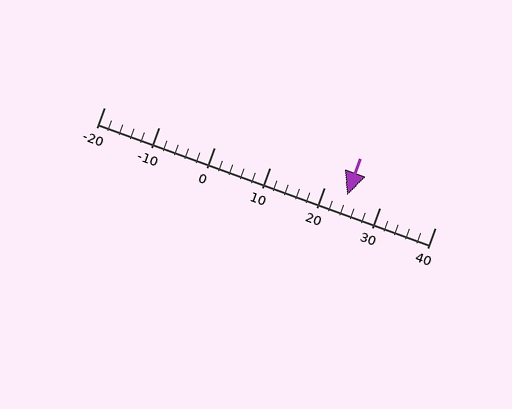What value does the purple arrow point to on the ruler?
The purple arrow points to approximately 24.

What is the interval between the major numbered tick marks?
The major tick marks are spaced 10 units apart.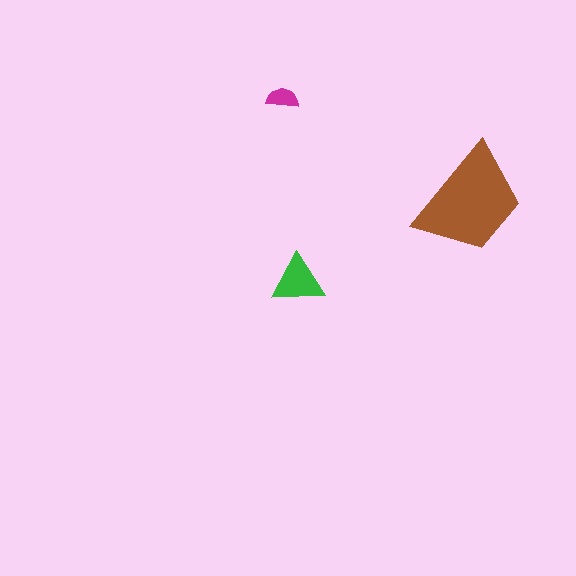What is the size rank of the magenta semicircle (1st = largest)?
3rd.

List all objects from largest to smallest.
The brown trapezoid, the green triangle, the magenta semicircle.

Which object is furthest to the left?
The magenta semicircle is leftmost.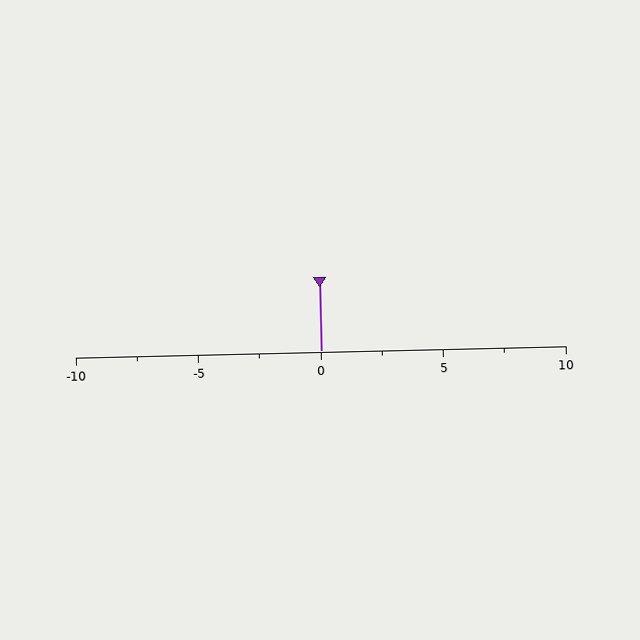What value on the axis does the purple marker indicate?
The marker indicates approximately 0.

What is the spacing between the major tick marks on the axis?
The major ticks are spaced 5 apart.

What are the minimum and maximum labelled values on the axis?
The axis runs from -10 to 10.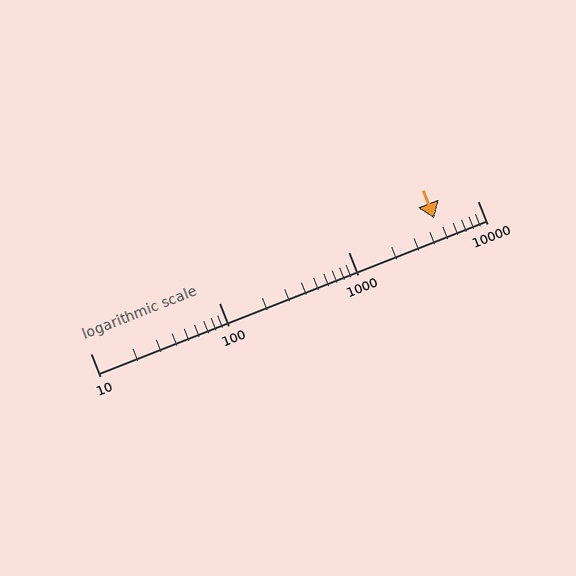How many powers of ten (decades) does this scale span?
The scale spans 3 decades, from 10 to 10000.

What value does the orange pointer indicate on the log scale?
The pointer indicates approximately 4600.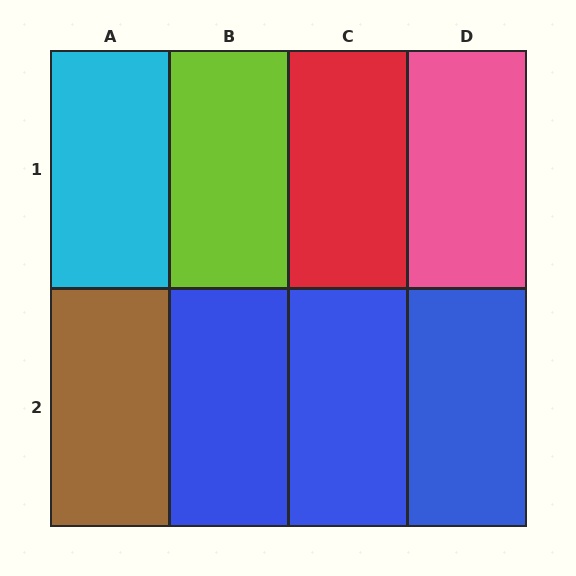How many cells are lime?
1 cell is lime.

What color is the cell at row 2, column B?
Blue.